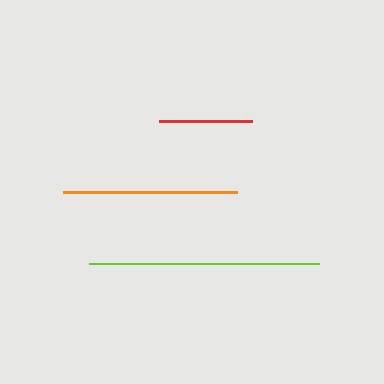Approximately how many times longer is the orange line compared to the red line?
The orange line is approximately 1.9 times the length of the red line.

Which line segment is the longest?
The lime line is the longest at approximately 230 pixels.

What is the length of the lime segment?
The lime segment is approximately 230 pixels long.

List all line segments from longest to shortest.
From longest to shortest: lime, orange, red.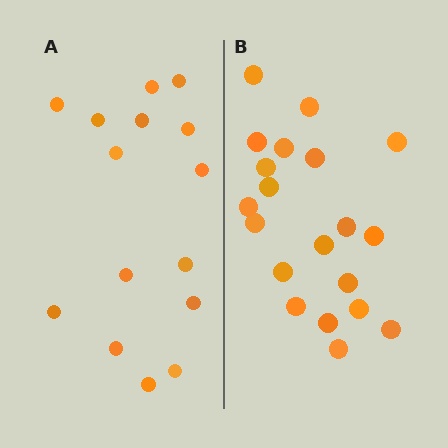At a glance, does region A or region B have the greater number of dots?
Region B (the right region) has more dots.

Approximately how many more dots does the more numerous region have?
Region B has about 5 more dots than region A.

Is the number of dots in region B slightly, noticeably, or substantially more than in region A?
Region B has noticeably more, but not dramatically so. The ratio is roughly 1.3 to 1.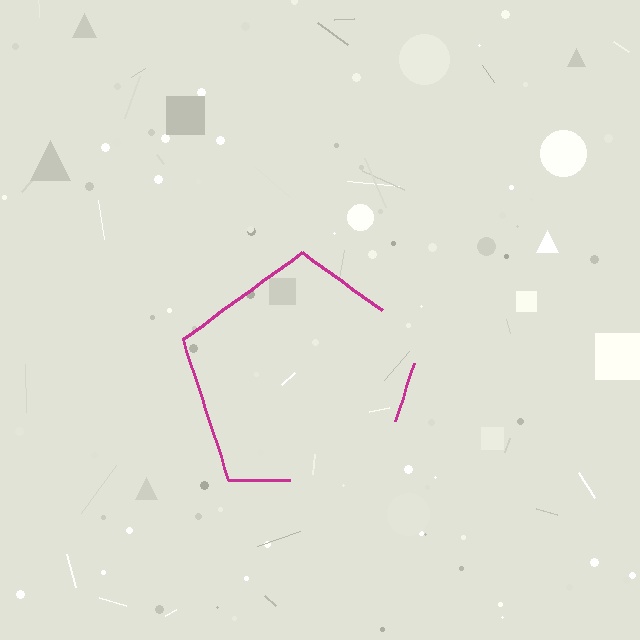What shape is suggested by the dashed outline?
The dashed outline suggests a pentagon.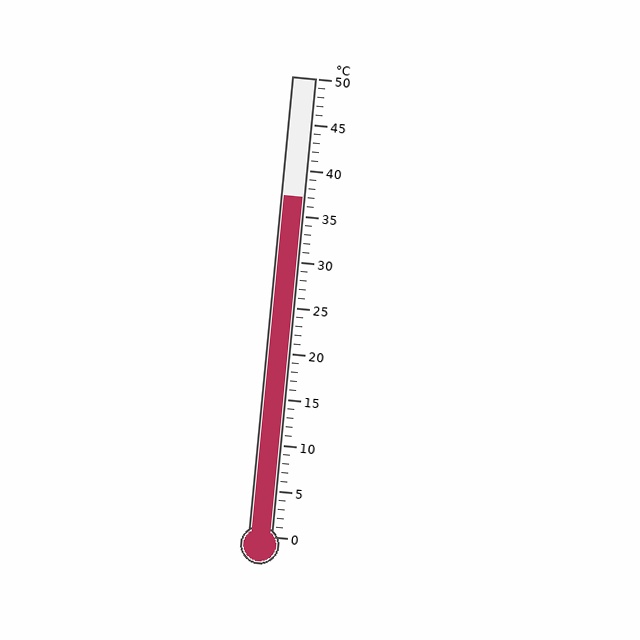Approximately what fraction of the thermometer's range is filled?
The thermometer is filled to approximately 75% of its range.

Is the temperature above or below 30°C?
The temperature is above 30°C.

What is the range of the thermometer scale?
The thermometer scale ranges from 0°C to 50°C.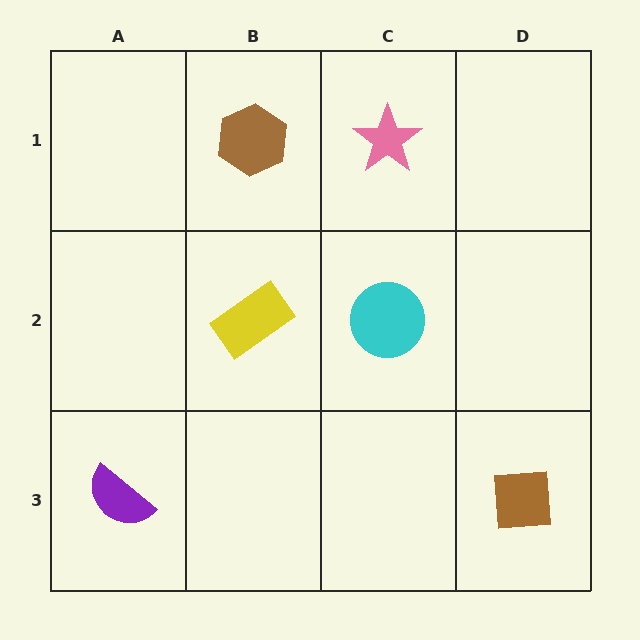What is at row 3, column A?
A purple semicircle.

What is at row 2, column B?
A yellow rectangle.